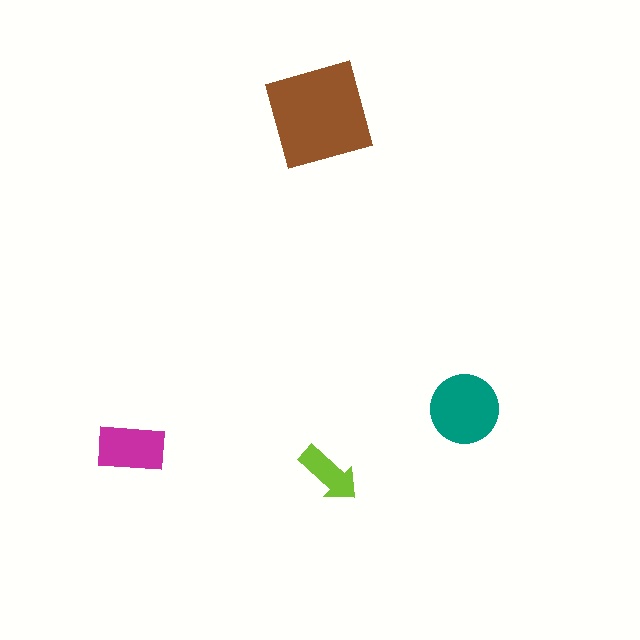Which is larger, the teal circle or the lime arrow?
The teal circle.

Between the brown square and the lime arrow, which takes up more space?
The brown square.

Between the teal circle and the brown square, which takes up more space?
The brown square.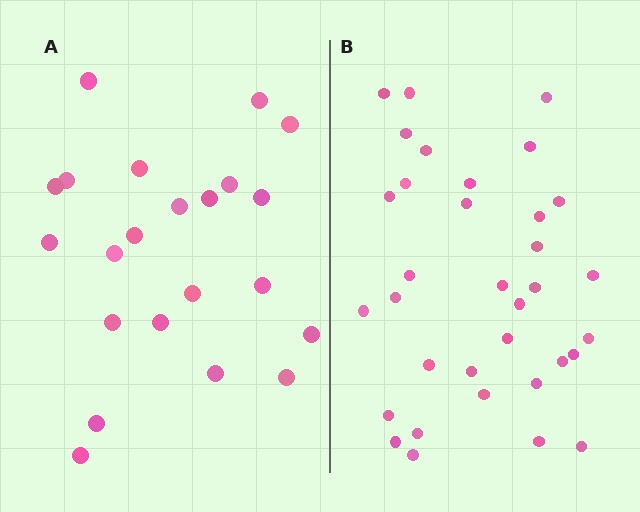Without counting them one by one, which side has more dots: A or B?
Region B (the right region) has more dots.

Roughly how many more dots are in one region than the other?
Region B has roughly 12 or so more dots than region A.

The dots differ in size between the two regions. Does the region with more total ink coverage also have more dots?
No. Region A has more total ink coverage because its dots are larger, but region B actually contains more individual dots. Total area can be misleading — the number of items is what matters here.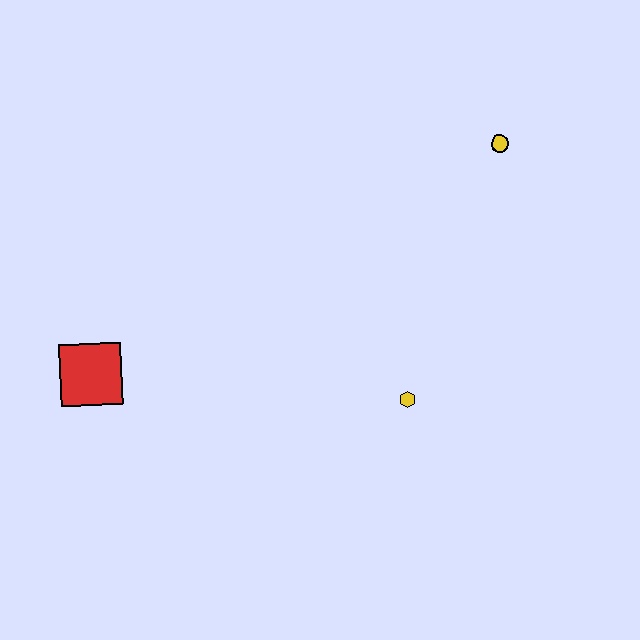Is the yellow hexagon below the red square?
Yes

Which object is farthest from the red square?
The yellow circle is farthest from the red square.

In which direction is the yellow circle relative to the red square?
The yellow circle is to the right of the red square.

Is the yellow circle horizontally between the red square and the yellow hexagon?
No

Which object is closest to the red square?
The yellow hexagon is closest to the red square.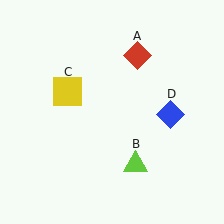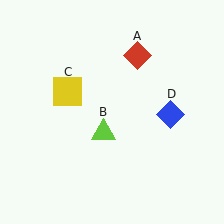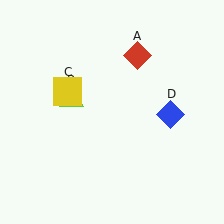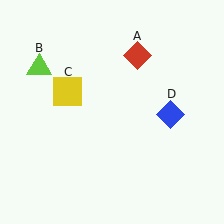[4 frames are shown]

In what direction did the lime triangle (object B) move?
The lime triangle (object B) moved up and to the left.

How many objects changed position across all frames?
1 object changed position: lime triangle (object B).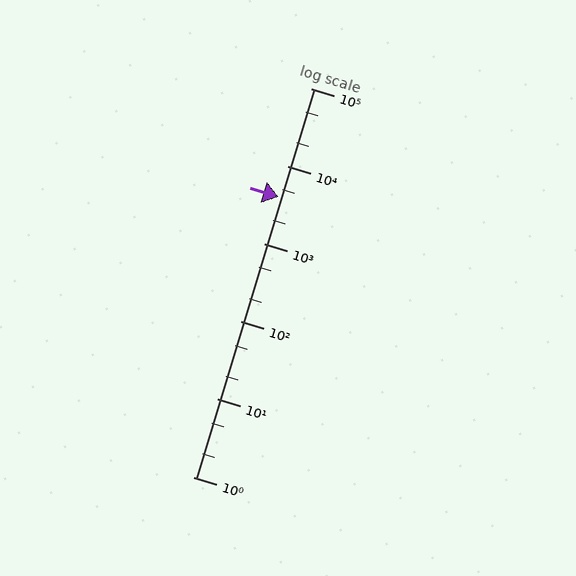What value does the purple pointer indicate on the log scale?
The pointer indicates approximately 4000.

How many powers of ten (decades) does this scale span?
The scale spans 5 decades, from 1 to 100000.